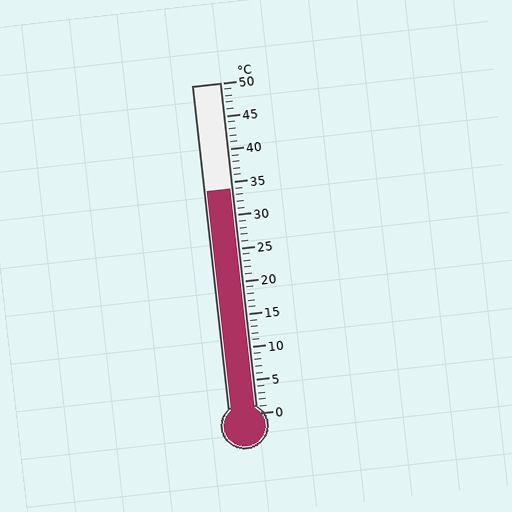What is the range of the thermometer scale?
The thermometer scale ranges from 0°C to 50°C.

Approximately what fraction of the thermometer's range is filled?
The thermometer is filled to approximately 70% of its range.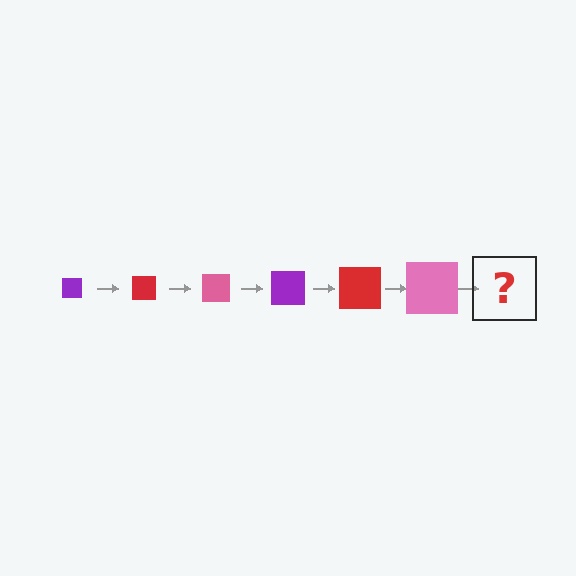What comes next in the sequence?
The next element should be a purple square, larger than the previous one.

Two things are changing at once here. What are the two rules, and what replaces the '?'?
The two rules are that the square grows larger each step and the color cycles through purple, red, and pink. The '?' should be a purple square, larger than the previous one.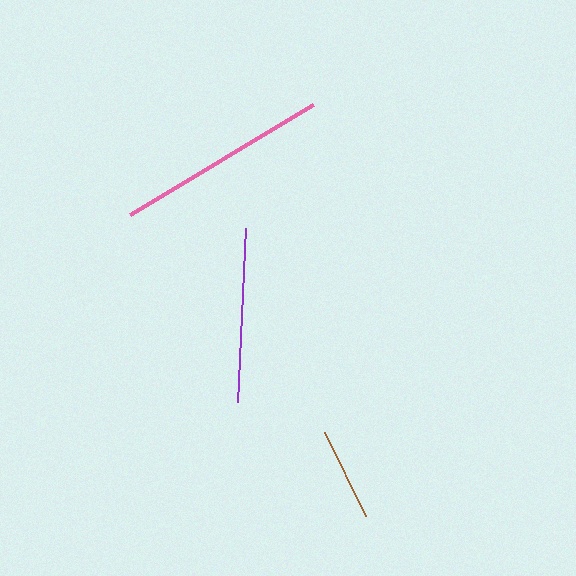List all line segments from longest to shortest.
From longest to shortest: pink, purple, brown.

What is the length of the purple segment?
The purple segment is approximately 175 pixels long.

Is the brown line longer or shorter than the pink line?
The pink line is longer than the brown line.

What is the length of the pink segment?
The pink segment is approximately 213 pixels long.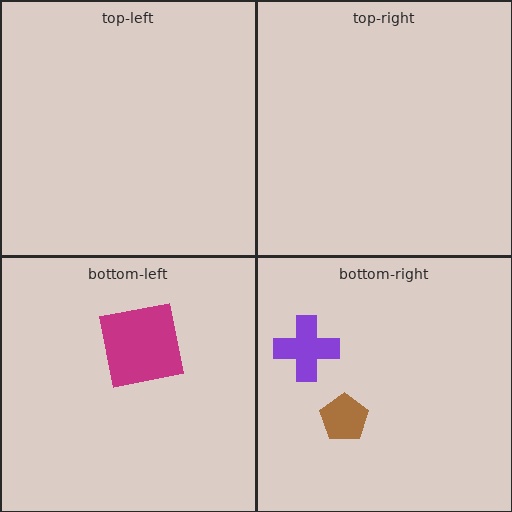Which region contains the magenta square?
The bottom-left region.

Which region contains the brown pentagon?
The bottom-right region.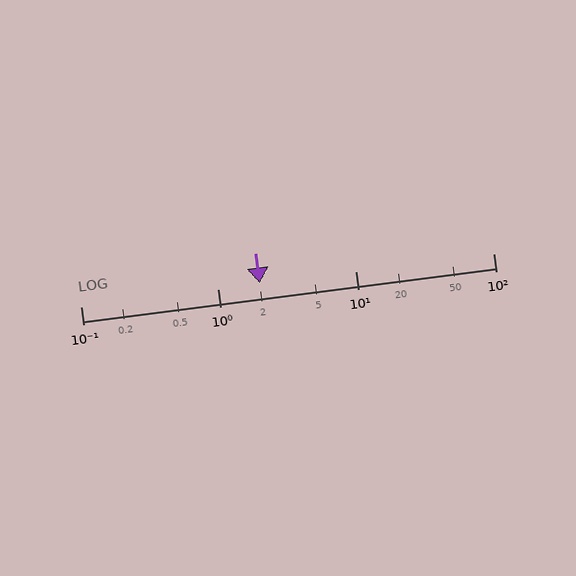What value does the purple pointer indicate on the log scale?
The pointer indicates approximately 2.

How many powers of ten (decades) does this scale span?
The scale spans 3 decades, from 0.1 to 100.